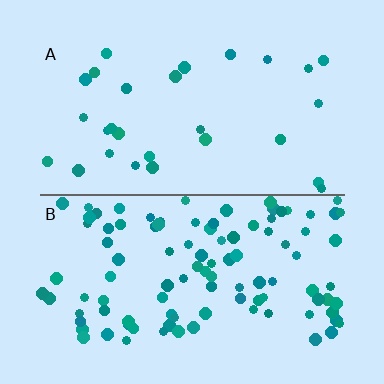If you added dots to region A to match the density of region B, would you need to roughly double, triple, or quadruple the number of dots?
Approximately quadruple.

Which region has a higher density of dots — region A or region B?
B (the bottom).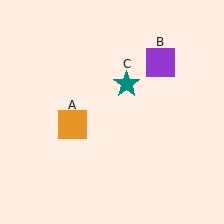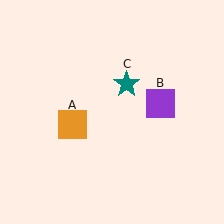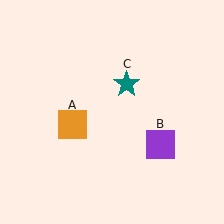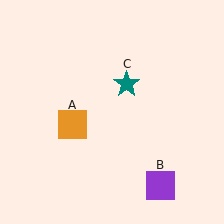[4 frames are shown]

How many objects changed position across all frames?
1 object changed position: purple square (object B).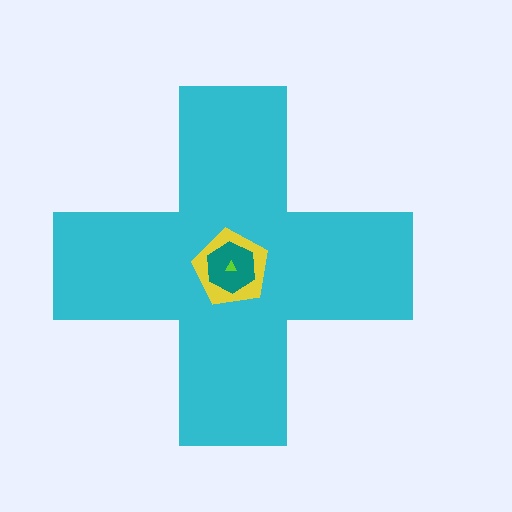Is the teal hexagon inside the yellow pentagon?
Yes.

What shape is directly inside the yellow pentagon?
The teal hexagon.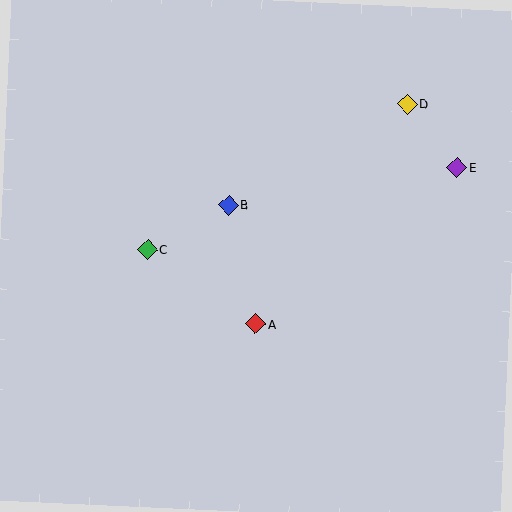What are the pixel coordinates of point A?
Point A is at (256, 324).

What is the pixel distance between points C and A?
The distance between C and A is 131 pixels.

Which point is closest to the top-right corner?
Point D is closest to the top-right corner.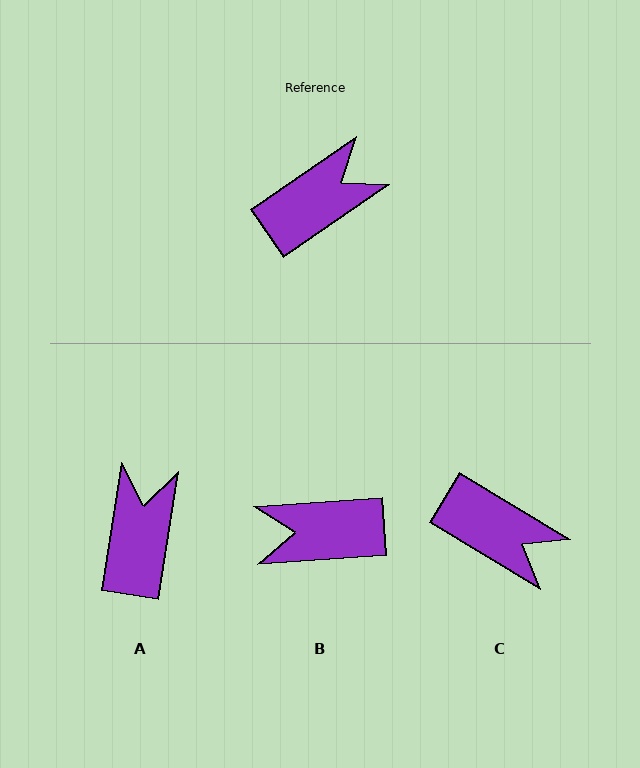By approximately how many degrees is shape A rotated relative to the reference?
Approximately 47 degrees counter-clockwise.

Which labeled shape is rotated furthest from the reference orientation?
B, about 149 degrees away.